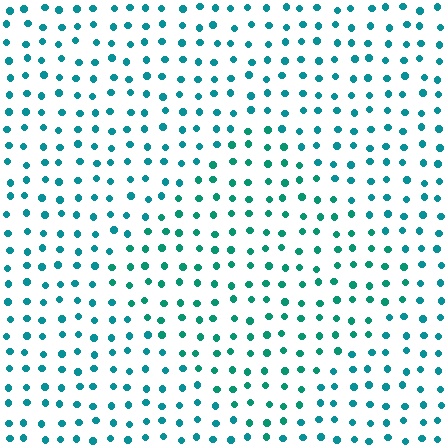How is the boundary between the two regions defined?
The boundary is defined purely by a slight shift in hue (about 18 degrees). Spacing, size, and orientation are identical on both sides.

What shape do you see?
I see a diamond.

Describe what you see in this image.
The image is filled with small teal elements in a uniform arrangement. A diamond-shaped region is visible where the elements are tinted to a slightly different hue, forming a subtle color boundary.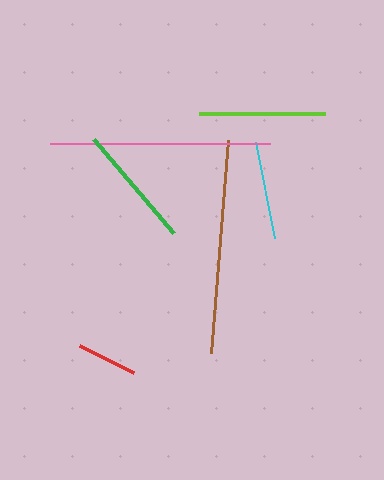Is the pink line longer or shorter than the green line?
The pink line is longer than the green line.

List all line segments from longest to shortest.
From longest to shortest: pink, brown, lime, green, cyan, red.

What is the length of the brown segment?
The brown segment is approximately 214 pixels long.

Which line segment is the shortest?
The red line is the shortest at approximately 60 pixels.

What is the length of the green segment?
The green segment is approximately 123 pixels long.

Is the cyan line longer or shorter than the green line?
The green line is longer than the cyan line.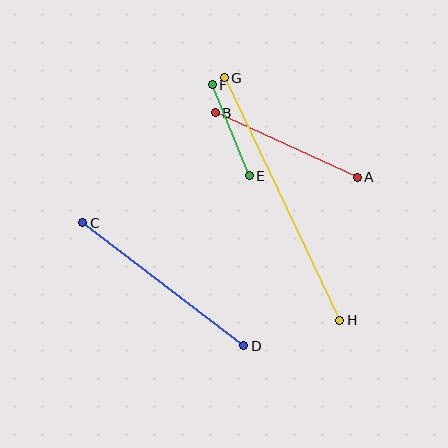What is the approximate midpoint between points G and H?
The midpoint is at approximately (282, 199) pixels.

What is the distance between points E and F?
The distance is approximately 98 pixels.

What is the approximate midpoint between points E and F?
The midpoint is at approximately (231, 130) pixels.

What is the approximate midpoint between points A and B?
The midpoint is at approximately (286, 145) pixels.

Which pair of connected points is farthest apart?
Points G and H are farthest apart.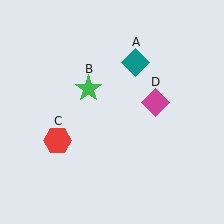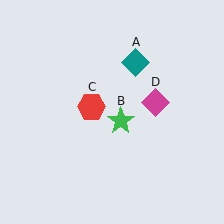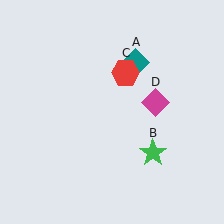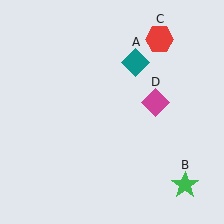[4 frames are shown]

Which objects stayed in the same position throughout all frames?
Teal diamond (object A) and magenta diamond (object D) remained stationary.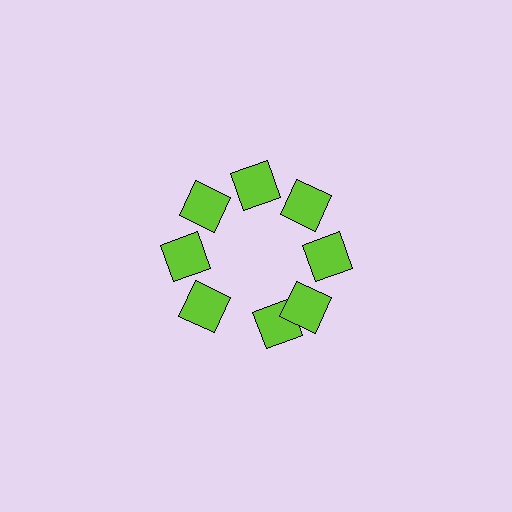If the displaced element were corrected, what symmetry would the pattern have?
It would have 8-fold rotational symmetry — the pattern would map onto itself every 45 degrees.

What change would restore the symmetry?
The symmetry would be restored by rotating it back into even spacing with its neighbors so that all 8 squares sit at equal angles and equal distance from the center.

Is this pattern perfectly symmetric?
No. The 8 lime squares are arranged in a ring, but one element near the 6 o'clock position is rotated out of alignment along the ring, breaking the 8-fold rotational symmetry.